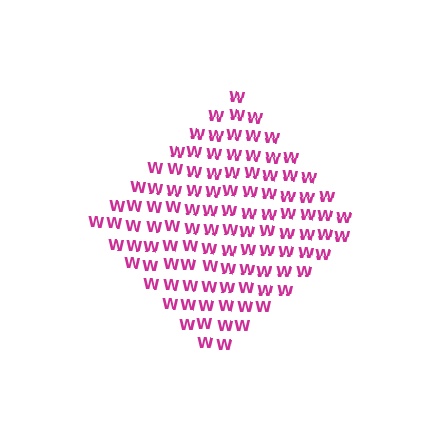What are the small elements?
The small elements are letter W's.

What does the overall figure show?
The overall figure shows a diamond.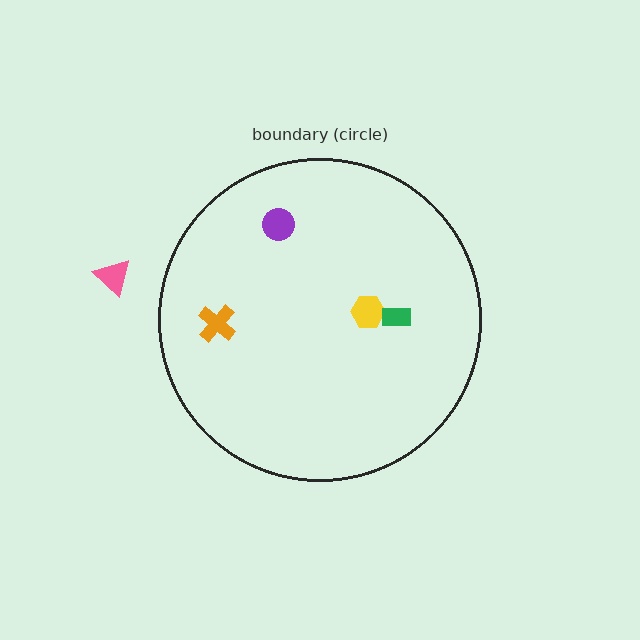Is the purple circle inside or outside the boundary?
Inside.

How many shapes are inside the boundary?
4 inside, 1 outside.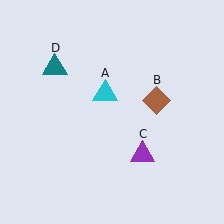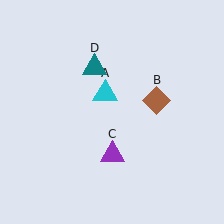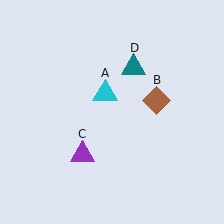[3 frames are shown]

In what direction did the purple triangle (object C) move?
The purple triangle (object C) moved left.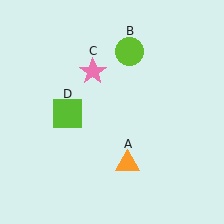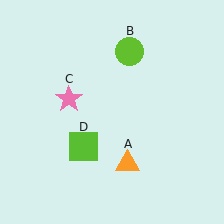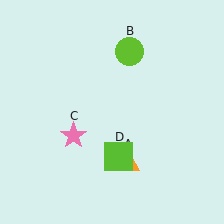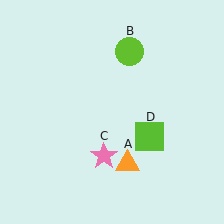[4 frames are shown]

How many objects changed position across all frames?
2 objects changed position: pink star (object C), lime square (object D).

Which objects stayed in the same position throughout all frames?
Orange triangle (object A) and lime circle (object B) remained stationary.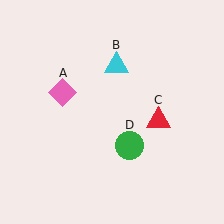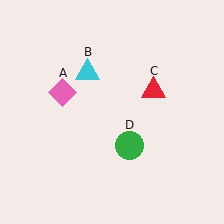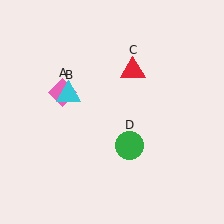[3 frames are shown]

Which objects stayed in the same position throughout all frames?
Pink diamond (object A) and green circle (object D) remained stationary.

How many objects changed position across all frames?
2 objects changed position: cyan triangle (object B), red triangle (object C).